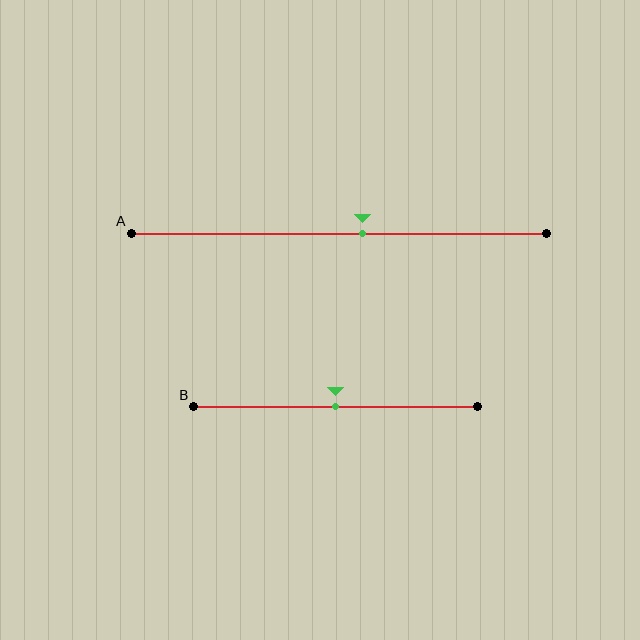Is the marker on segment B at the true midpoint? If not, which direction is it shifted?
Yes, the marker on segment B is at the true midpoint.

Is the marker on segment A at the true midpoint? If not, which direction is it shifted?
No, the marker on segment A is shifted to the right by about 6% of the segment length.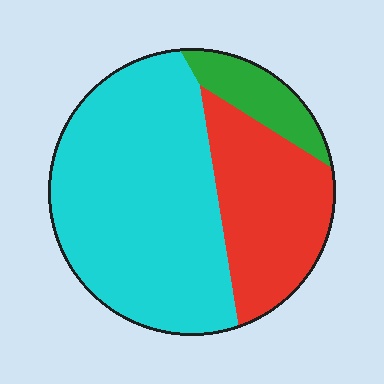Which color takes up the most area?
Cyan, at roughly 60%.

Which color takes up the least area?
Green, at roughly 10%.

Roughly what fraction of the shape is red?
Red covers roughly 30% of the shape.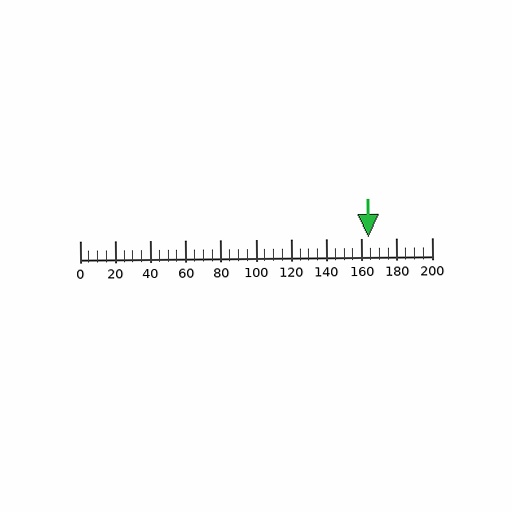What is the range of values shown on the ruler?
The ruler shows values from 0 to 200.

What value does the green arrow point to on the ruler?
The green arrow points to approximately 164.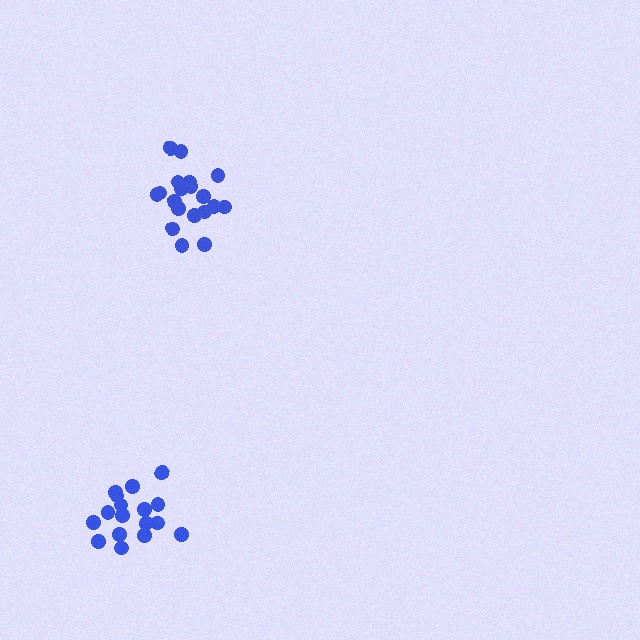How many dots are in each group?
Group 1: 18 dots, Group 2: 20 dots (38 total).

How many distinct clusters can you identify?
There are 2 distinct clusters.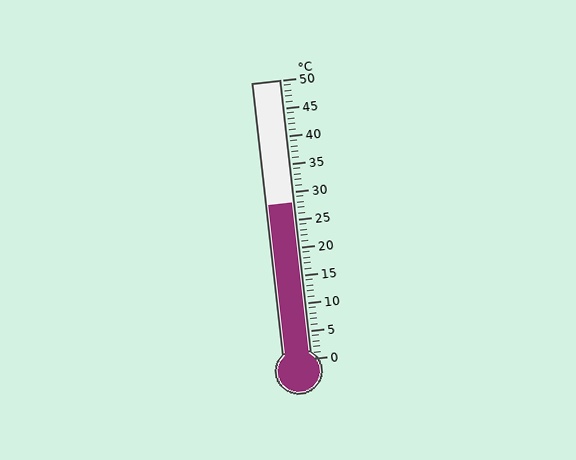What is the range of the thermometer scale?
The thermometer scale ranges from 0°C to 50°C.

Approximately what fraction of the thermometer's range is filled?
The thermometer is filled to approximately 55% of its range.